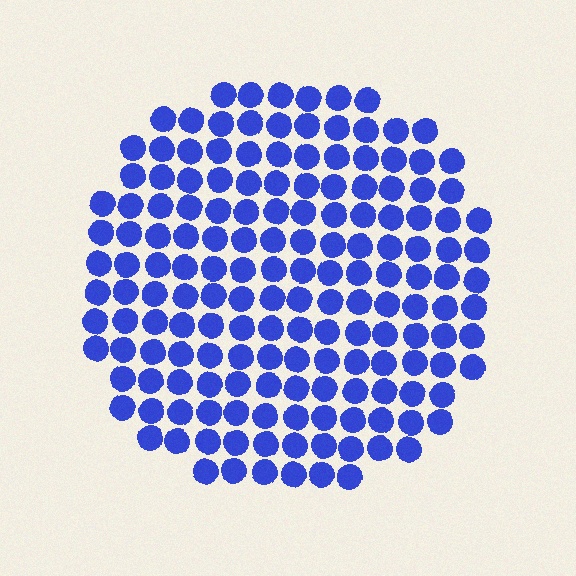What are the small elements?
The small elements are circles.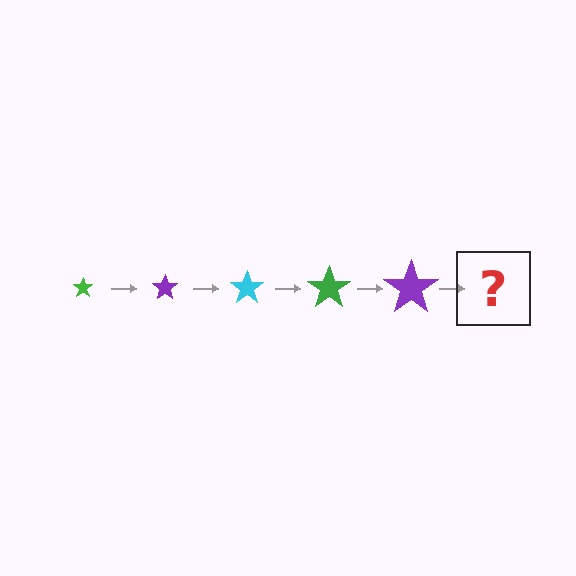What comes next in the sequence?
The next element should be a cyan star, larger than the previous one.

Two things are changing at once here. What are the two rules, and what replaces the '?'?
The two rules are that the star grows larger each step and the color cycles through green, purple, and cyan. The '?' should be a cyan star, larger than the previous one.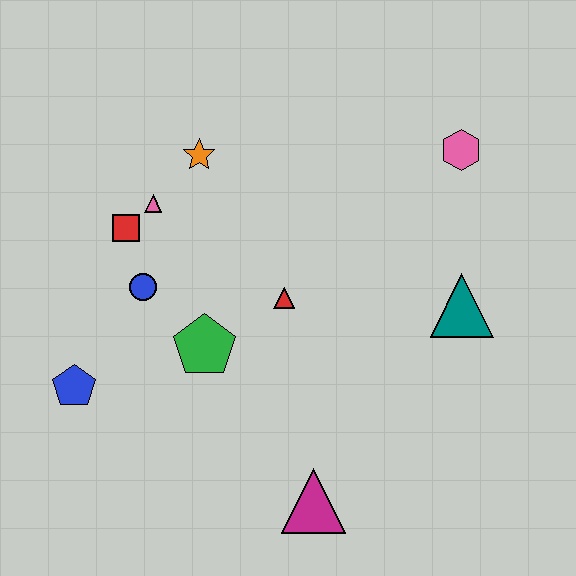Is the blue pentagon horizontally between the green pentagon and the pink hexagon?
No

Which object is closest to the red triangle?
The green pentagon is closest to the red triangle.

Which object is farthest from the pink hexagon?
The blue pentagon is farthest from the pink hexagon.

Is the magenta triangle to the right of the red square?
Yes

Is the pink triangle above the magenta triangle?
Yes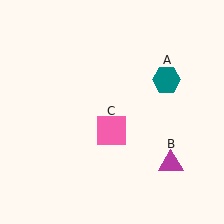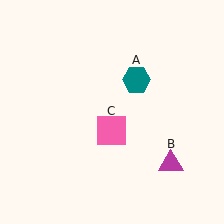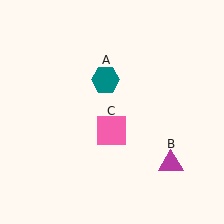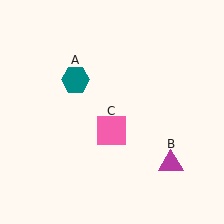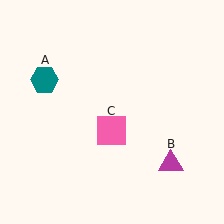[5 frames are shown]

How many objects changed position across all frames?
1 object changed position: teal hexagon (object A).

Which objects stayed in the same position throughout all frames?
Magenta triangle (object B) and pink square (object C) remained stationary.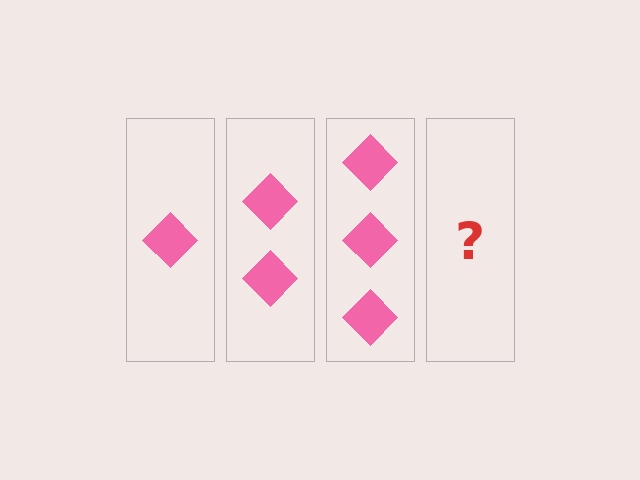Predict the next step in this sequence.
The next step is 4 diamonds.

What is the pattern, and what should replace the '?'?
The pattern is that each step adds one more diamond. The '?' should be 4 diamonds.